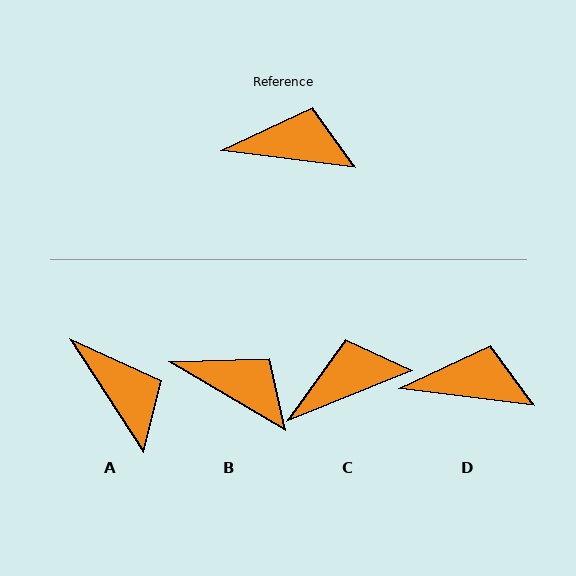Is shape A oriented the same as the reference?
No, it is off by about 50 degrees.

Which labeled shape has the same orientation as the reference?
D.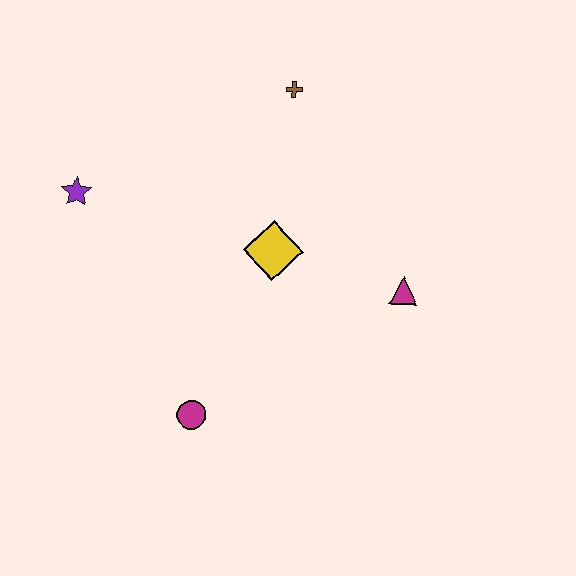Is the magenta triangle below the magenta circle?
No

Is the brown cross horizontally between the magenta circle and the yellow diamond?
No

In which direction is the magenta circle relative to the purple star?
The magenta circle is below the purple star.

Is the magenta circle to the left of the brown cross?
Yes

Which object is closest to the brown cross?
The yellow diamond is closest to the brown cross.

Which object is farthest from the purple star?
The magenta triangle is farthest from the purple star.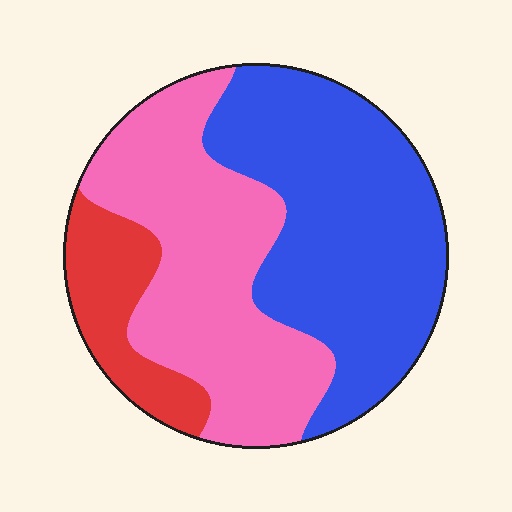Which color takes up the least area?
Red, at roughly 15%.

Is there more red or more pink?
Pink.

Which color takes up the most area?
Blue, at roughly 45%.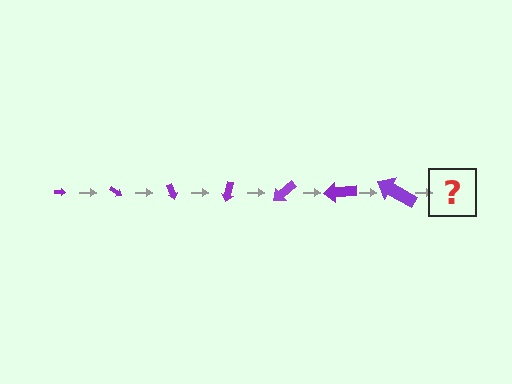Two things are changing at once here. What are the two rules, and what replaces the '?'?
The two rules are that the arrow grows larger each step and it rotates 35 degrees each step. The '?' should be an arrow, larger than the previous one and rotated 245 degrees from the start.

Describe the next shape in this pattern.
It should be an arrow, larger than the previous one and rotated 245 degrees from the start.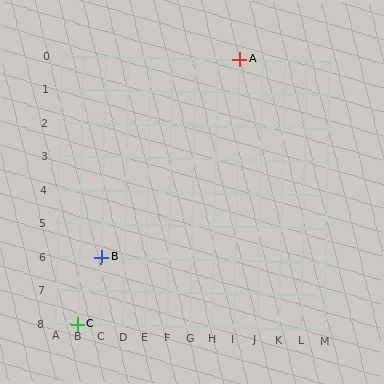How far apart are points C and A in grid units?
Points C and A are 7 columns and 8 rows apart (about 10.6 grid units diagonally).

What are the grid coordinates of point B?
Point B is at grid coordinates (C, 6).